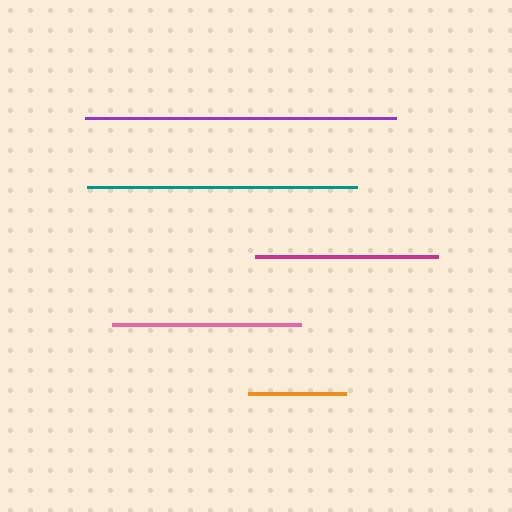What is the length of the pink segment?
The pink segment is approximately 189 pixels long.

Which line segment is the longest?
The purple line is the longest at approximately 311 pixels.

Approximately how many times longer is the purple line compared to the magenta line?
The purple line is approximately 1.7 times the length of the magenta line.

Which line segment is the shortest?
The orange line is the shortest at approximately 97 pixels.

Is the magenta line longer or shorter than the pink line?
The pink line is longer than the magenta line.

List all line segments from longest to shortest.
From longest to shortest: purple, teal, pink, magenta, orange.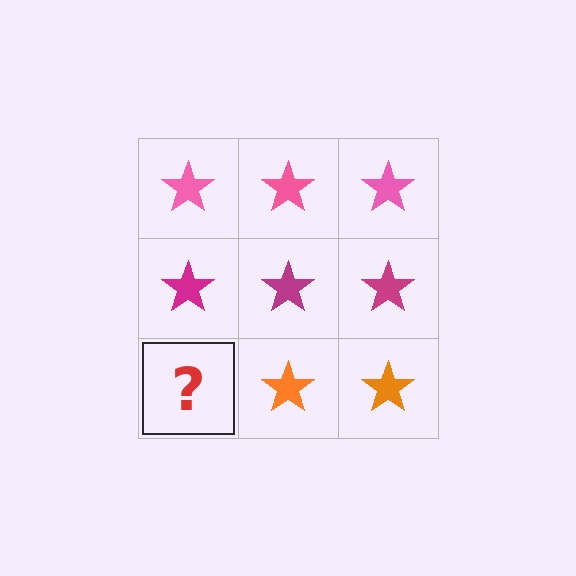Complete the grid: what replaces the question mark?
The question mark should be replaced with an orange star.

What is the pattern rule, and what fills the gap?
The rule is that each row has a consistent color. The gap should be filled with an orange star.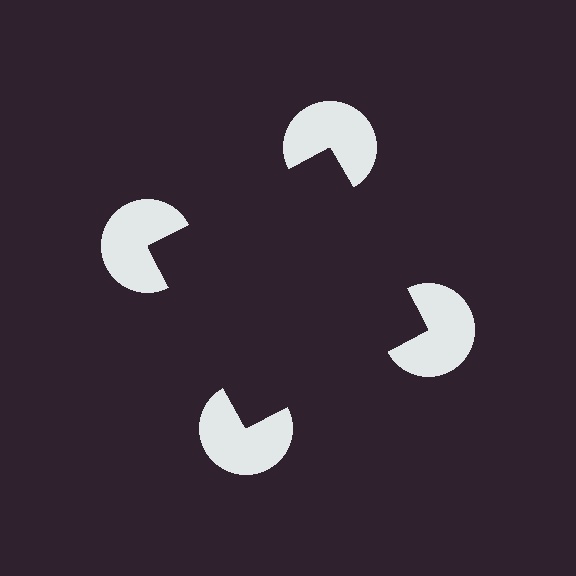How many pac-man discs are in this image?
There are 4 — one at each vertex of the illusory square.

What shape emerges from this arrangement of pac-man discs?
An illusory square — its edges are inferred from the aligned wedge cuts in the pac-man discs, not physically drawn.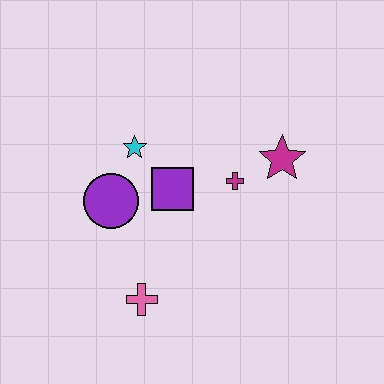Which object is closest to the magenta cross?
The magenta star is closest to the magenta cross.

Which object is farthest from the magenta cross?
The pink cross is farthest from the magenta cross.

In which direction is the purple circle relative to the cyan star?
The purple circle is below the cyan star.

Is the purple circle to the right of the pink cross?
No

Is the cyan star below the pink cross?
No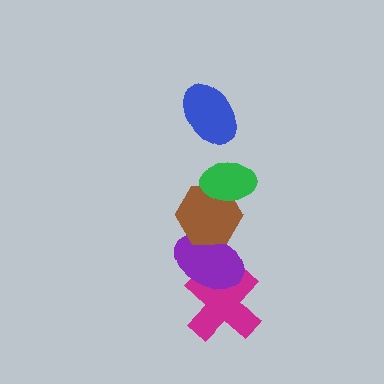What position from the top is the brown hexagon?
The brown hexagon is 3rd from the top.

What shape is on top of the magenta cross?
The purple ellipse is on top of the magenta cross.